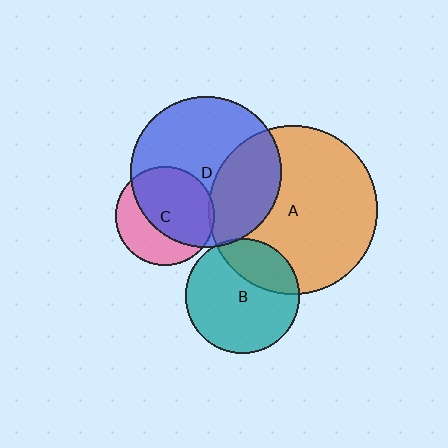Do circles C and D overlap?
Yes.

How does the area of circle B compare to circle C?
Approximately 1.3 times.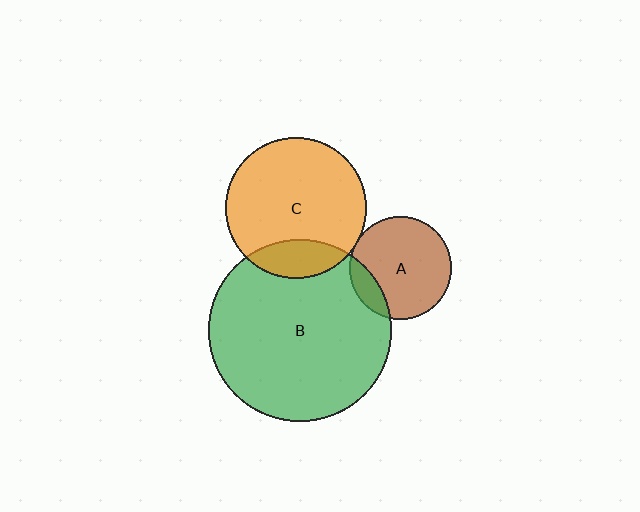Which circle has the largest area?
Circle B (green).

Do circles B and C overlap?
Yes.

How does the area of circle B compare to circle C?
Approximately 1.7 times.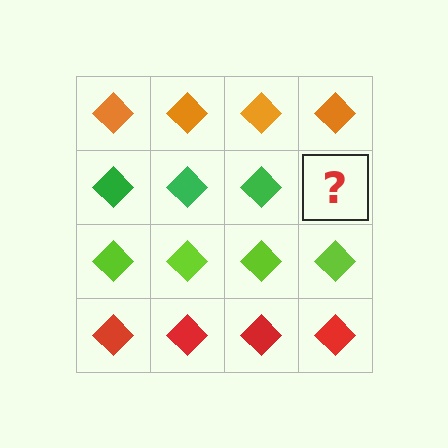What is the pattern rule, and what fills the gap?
The rule is that each row has a consistent color. The gap should be filled with a green diamond.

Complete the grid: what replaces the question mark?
The question mark should be replaced with a green diamond.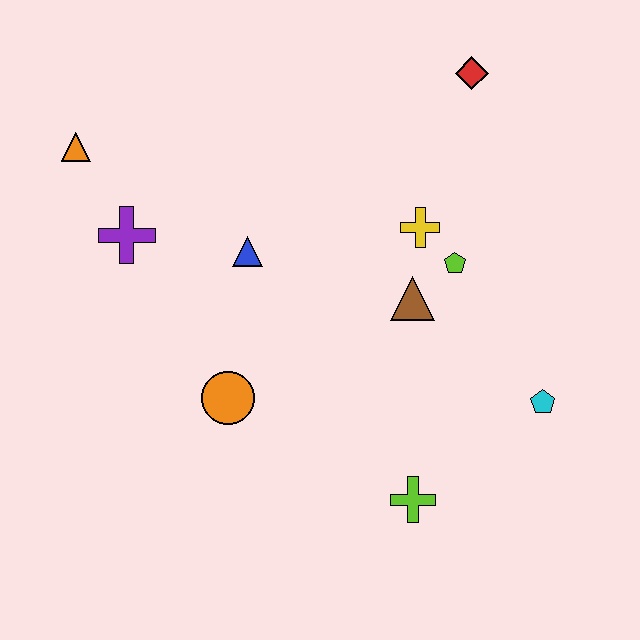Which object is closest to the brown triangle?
The lime pentagon is closest to the brown triangle.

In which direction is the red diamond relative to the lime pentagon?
The red diamond is above the lime pentagon.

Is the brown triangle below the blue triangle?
Yes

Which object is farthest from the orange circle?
The red diamond is farthest from the orange circle.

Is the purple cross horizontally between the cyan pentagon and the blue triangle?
No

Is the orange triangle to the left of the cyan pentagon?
Yes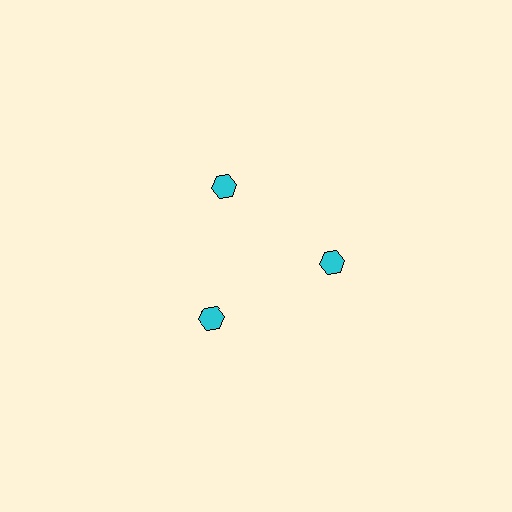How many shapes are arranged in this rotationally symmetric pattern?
There are 3 shapes, arranged in 3 groups of 1.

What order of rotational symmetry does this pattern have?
This pattern has 3-fold rotational symmetry.